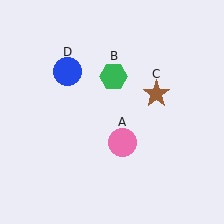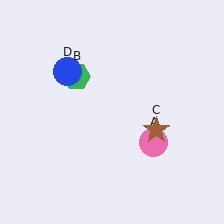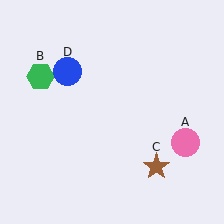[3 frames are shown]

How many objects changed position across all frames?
3 objects changed position: pink circle (object A), green hexagon (object B), brown star (object C).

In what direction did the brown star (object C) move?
The brown star (object C) moved down.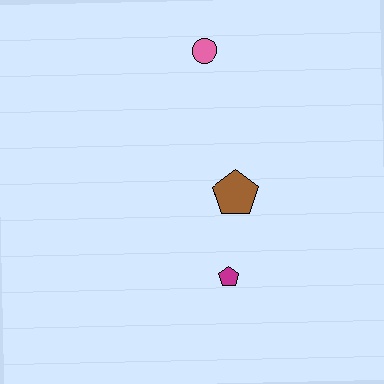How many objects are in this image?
There are 3 objects.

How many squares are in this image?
There are no squares.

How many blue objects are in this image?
There are no blue objects.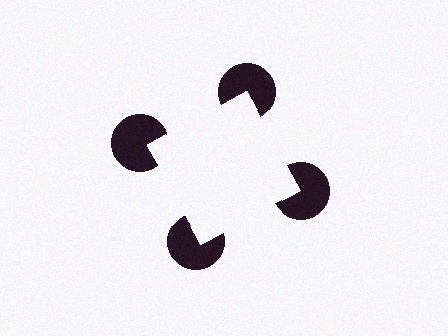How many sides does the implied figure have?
4 sides.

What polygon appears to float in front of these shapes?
An illusory square — its edges are inferred from the aligned wedge cuts in the pac-man discs, not physically drawn.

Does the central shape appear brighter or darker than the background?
It typically appears slightly brighter than the background, even though no actual brightness change is drawn.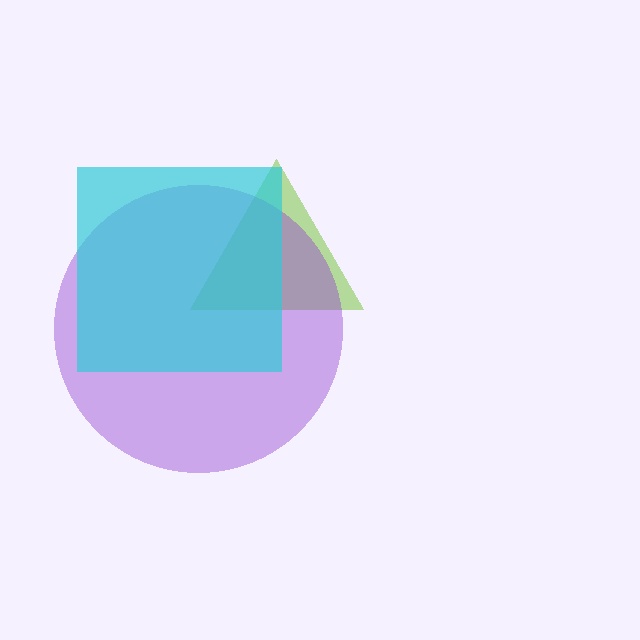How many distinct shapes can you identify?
There are 3 distinct shapes: a lime triangle, a purple circle, a cyan square.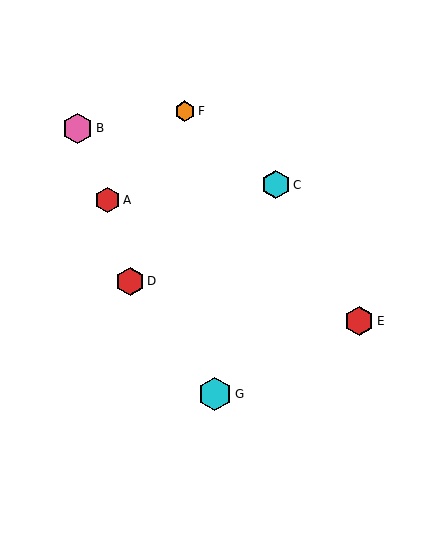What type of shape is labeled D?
Shape D is a red hexagon.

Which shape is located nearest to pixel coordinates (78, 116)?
The pink hexagon (labeled B) at (78, 128) is nearest to that location.